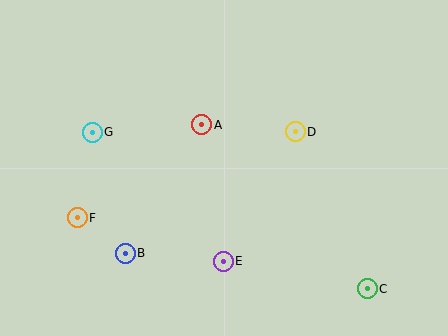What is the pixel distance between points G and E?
The distance between G and E is 184 pixels.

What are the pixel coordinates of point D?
Point D is at (295, 132).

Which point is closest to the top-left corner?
Point G is closest to the top-left corner.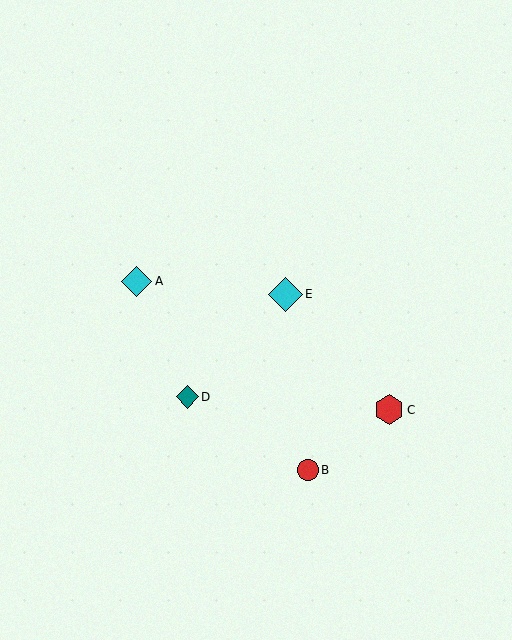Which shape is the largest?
The cyan diamond (labeled E) is the largest.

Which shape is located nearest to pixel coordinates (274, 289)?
The cyan diamond (labeled E) at (285, 294) is nearest to that location.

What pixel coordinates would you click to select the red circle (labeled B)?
Click at (308, 470) to select the red circle B.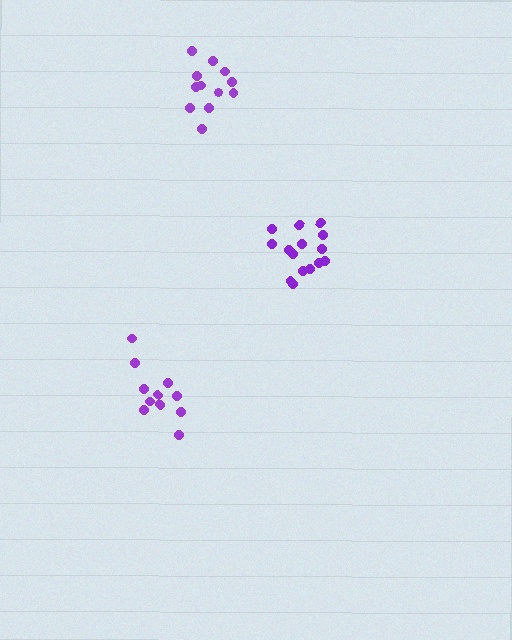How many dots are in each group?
Group 1: 16 dots, Group 2: 11 dots, Group 3: 12 dots (39 total).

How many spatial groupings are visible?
There are 3 spatial groupings.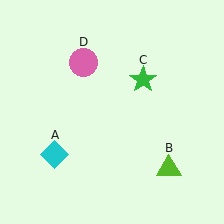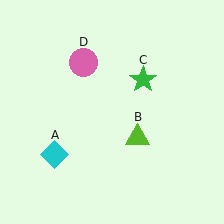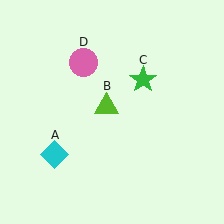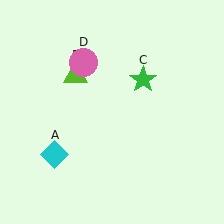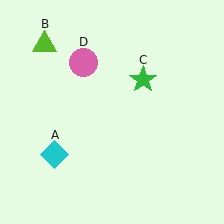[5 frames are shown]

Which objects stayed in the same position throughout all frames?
Cyan diamond (object A) and green star (object C) and pink circle (object D) remained stationary.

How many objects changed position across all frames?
1 object changed position: lime triangle (object B).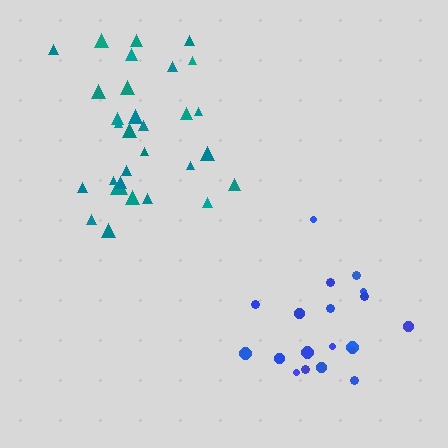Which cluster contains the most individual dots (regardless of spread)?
Teal (31).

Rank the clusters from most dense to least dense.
teal, blue.